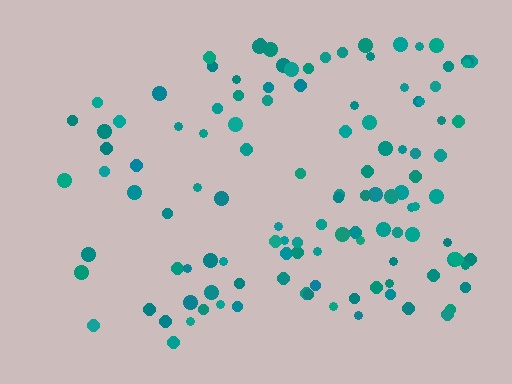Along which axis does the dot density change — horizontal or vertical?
Horizontal.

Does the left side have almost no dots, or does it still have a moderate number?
Still a moderate number, just noticeably fewer than the right.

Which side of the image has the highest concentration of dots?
The right.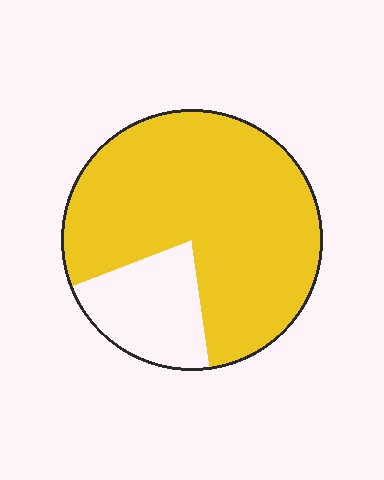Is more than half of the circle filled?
Yes.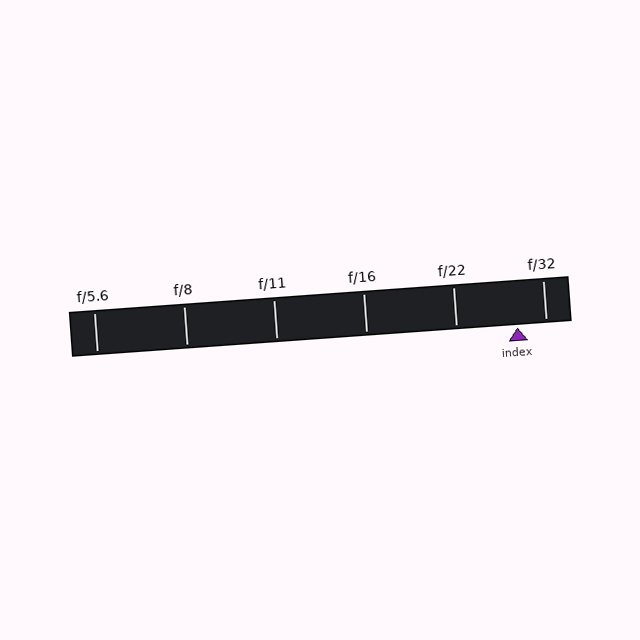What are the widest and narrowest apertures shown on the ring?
The widest aperture shown is f/5.6 and the narrowest is f/32.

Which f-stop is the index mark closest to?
The index mark is closest to f/32.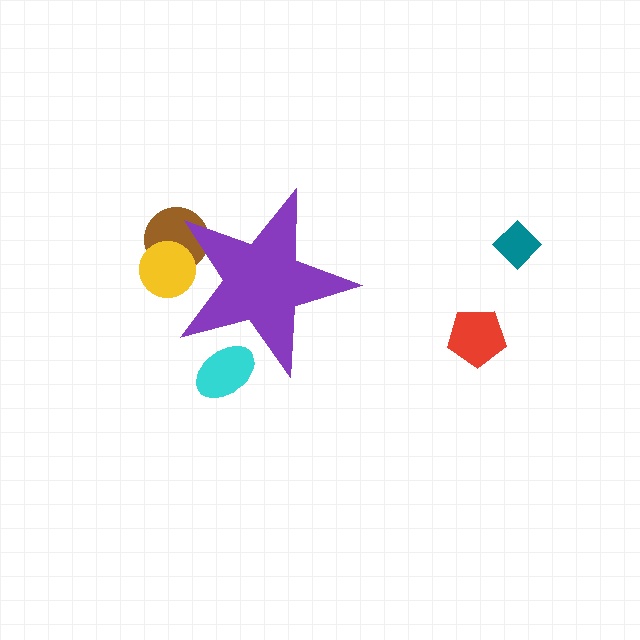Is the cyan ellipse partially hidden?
Yes, the cyan ellipse is partially hidden behind the purple star.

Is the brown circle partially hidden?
Yes, the brown circle is partially hidden behind the purple star.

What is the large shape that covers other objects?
A purple star.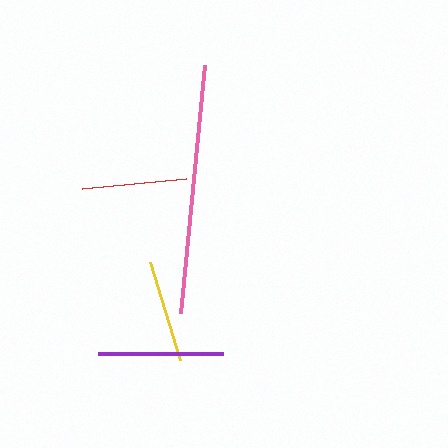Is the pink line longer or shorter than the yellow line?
The pink line is longer than the yellow line.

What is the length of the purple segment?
The purple segment is approximately 125 pixels long.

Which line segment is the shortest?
The yellow line is the shortest at approximately 103 pixels.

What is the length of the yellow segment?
The yellow segment is approximately 103 pixels long.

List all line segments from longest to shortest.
From longest to shortest: pink, purple, red, yellow.